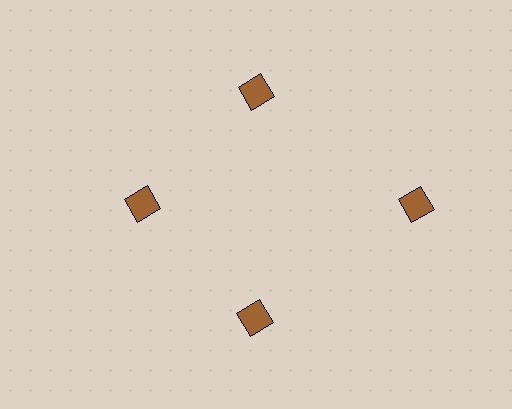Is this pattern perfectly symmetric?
No. The 4 brown diamonds are arranged in a ring, but one element near the 3 o'clock position is pushed outward from the center, breaking the 4-fold rotational symmetry.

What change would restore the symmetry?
The symmetry would be restored by moving it inward, back onto the ring so that all 4 diamonds sit at equal angles and equal distance from the center.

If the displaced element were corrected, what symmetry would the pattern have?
It would have 4-fold rotational symmetry — the pattern would map onto itself every 90 degrees.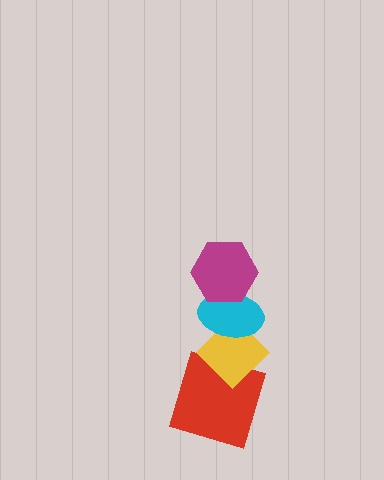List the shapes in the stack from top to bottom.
From top to bottom: the magenta hexagon, the cyan ellipse, the yellow diamond, the red square.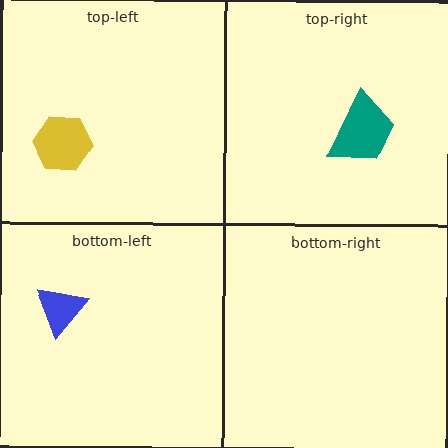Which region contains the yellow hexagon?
The top-left region.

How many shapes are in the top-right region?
1.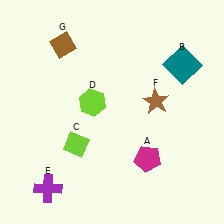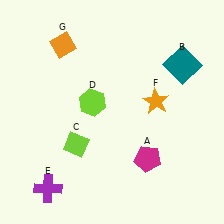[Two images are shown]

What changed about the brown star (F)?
In Image 1, F is brown. In Image 2, it changed to orange.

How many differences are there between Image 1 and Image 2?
There are 2 differences between the two images.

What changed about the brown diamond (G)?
In Image 1, G is brown. In Image 2, it changed to orange.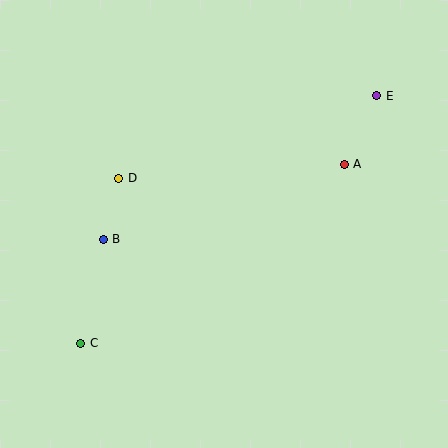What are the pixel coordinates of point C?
Point C is at (81, 343).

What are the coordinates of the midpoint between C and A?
The midpoint between C and A is at (213, 254).